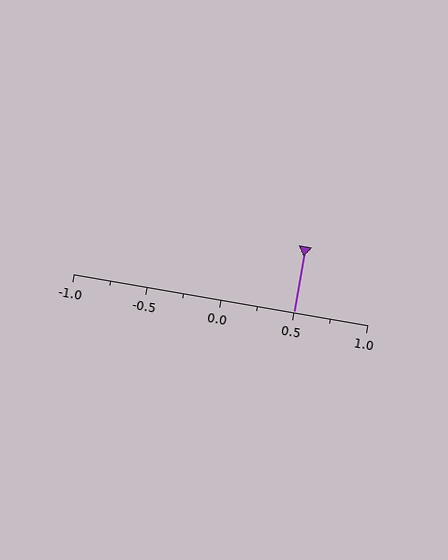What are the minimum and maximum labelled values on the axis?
The axis runs from -1.0 to 1.0.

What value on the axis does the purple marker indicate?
The marker indicates approximately 0.5.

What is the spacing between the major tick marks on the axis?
The major ticks are spaced 0.5 apart.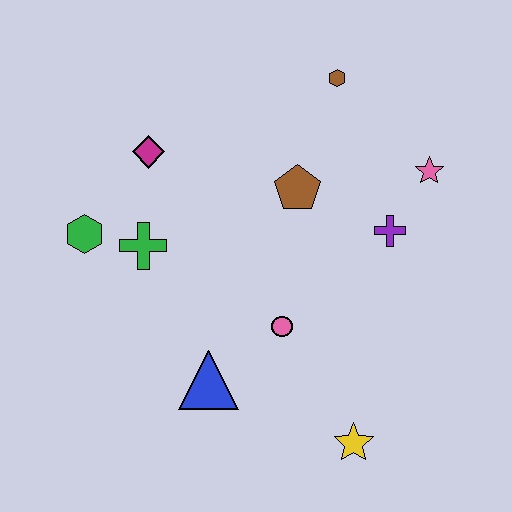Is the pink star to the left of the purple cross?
No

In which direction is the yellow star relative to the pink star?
The yellow star is below the pink star.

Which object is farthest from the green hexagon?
The pink star is farthest from the green hexagon.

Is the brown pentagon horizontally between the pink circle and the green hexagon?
No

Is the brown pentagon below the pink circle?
No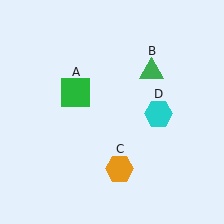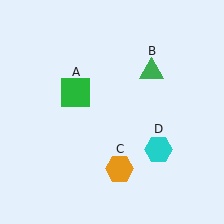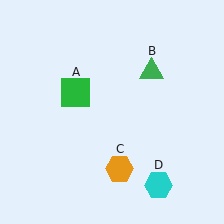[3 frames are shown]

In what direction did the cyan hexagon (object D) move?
The cyan hexagon (object D) moved down.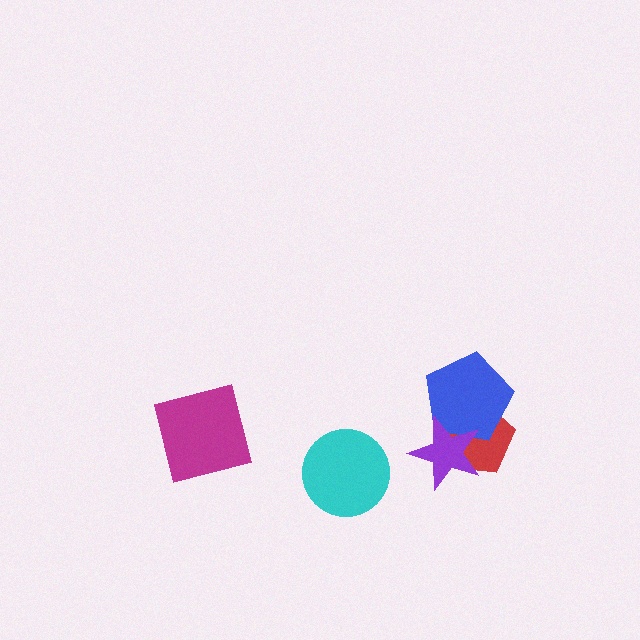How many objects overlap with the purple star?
2 objects overlap with the purple star.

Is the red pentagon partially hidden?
Yes, it is partially covered by another shape.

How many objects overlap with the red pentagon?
2 objects overlap with the red pentagon.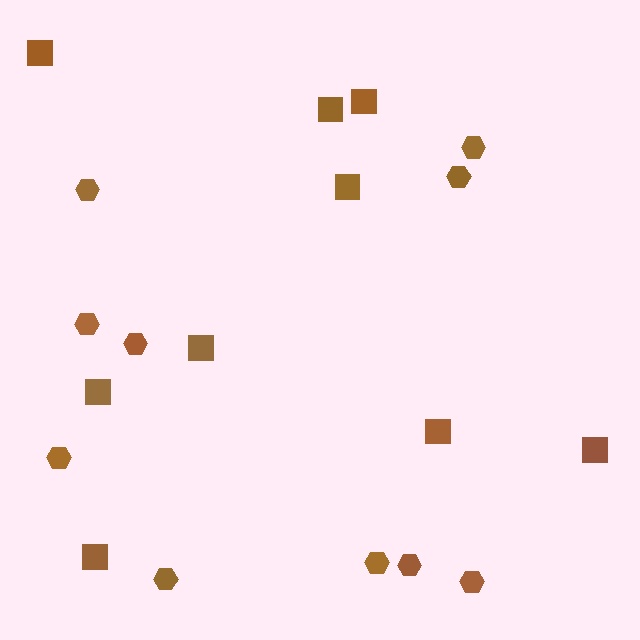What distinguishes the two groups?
There are 2 groups: one group of hexagons (10) and one group of squares (9).